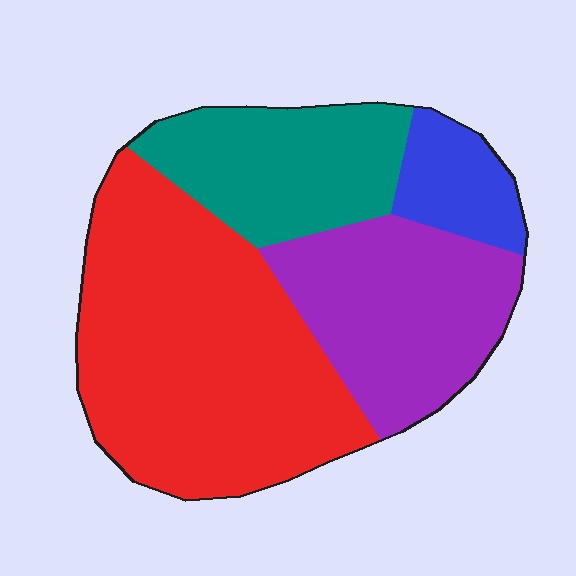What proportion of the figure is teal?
Teal takes up less than a quarter of the figure.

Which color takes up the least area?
Blue, at roughly 10%.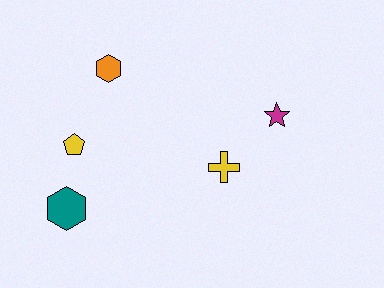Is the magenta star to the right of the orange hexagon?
Yes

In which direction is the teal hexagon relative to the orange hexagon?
The teal hexagon is below the orange hexagon.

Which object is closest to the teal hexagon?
The yellow pentagon is closest to the teal hexagon.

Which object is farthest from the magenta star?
The teal hexagon is farthest from the magenta star.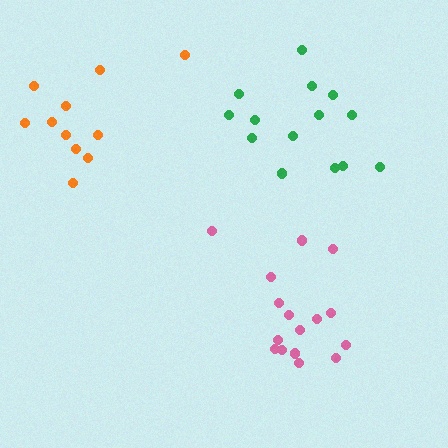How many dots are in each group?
Group 1: 14 dots, Group 2: 16 dots, Group 3: 11 dots (41 total).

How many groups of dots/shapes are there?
There are 3 groups.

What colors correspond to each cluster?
The clusters are colored: green, pink, orange.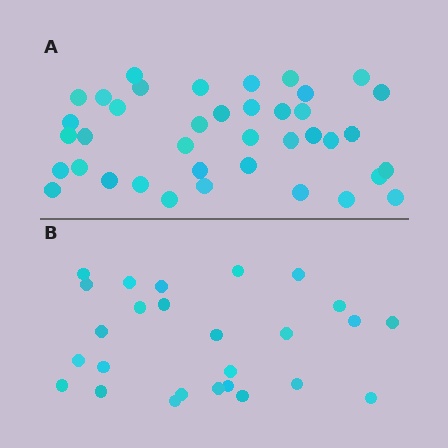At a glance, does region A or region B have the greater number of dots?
Region A (the top region) has more dots.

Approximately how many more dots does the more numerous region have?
Region A has approximately 15 more dots than region B.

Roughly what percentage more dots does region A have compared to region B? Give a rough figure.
About 50% more.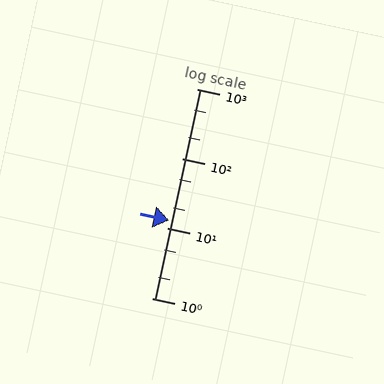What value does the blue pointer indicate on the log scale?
The pointer indicates approximately 13.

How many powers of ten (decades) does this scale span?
The scale spans 3 decades, from 1 to 1000.